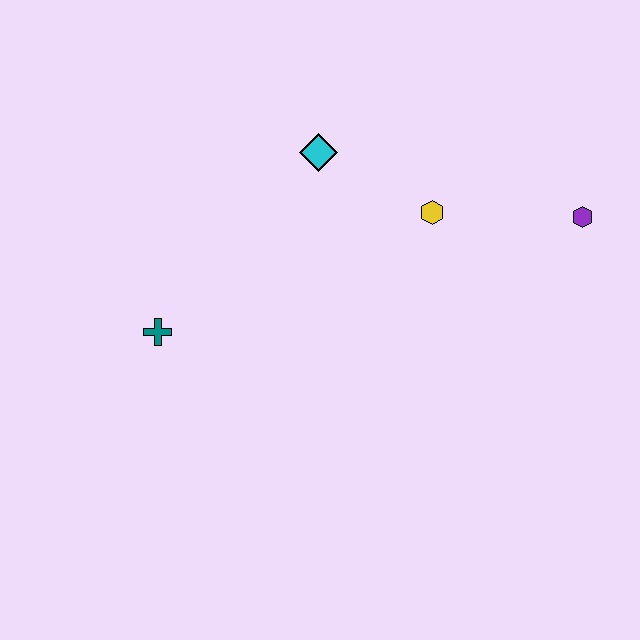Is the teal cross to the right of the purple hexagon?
No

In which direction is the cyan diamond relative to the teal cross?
The cyan diamond is above the teal cross.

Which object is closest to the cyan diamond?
The yellow hexagon is closest to the cyan diamond.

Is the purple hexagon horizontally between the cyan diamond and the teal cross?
No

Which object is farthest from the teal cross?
The purple hexagon is farthest from the teal cross.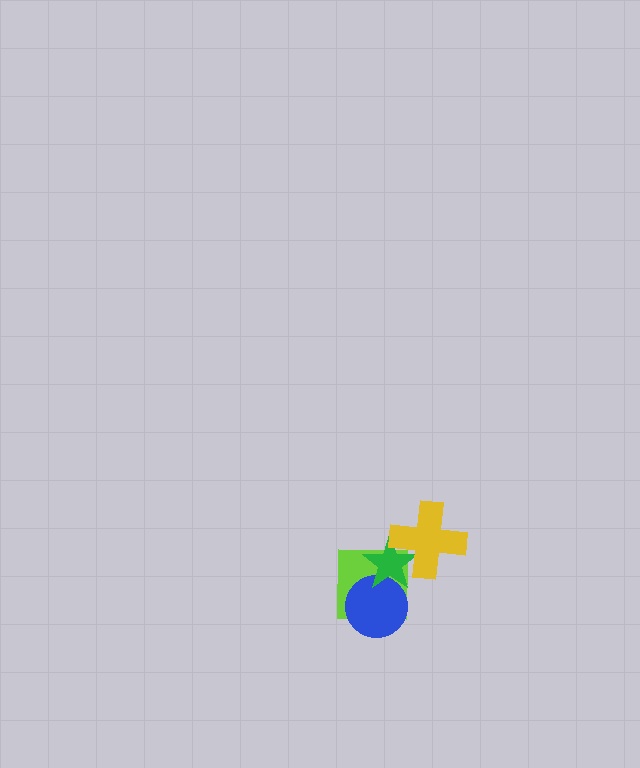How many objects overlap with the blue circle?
2 objects overlap with the blue circle.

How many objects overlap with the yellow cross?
2 objects overlap with the yellow cross.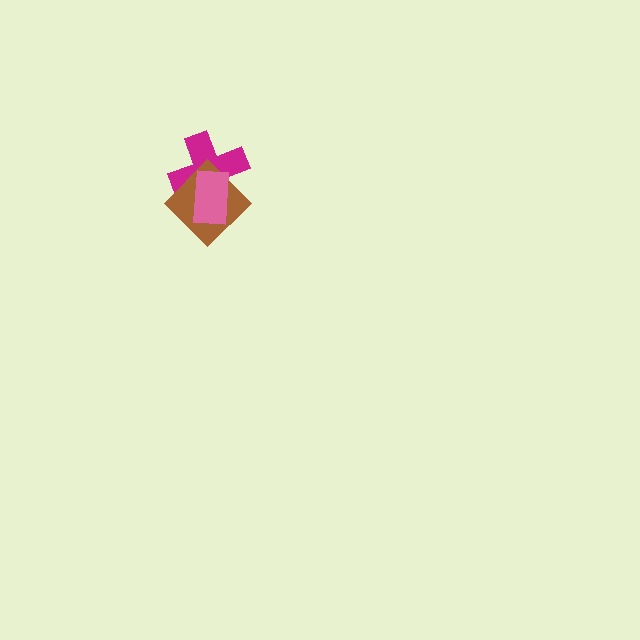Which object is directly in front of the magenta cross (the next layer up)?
The brown diamond is directly in front of the magenta cross.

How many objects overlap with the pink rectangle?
2 objects overlap with the pink rectangle.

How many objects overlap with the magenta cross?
2 objects overlap with the magenta cross.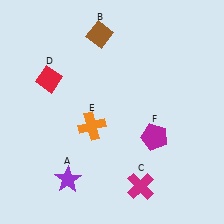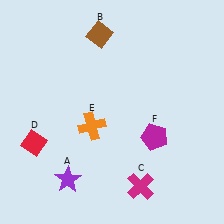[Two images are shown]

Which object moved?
The red diamond (D) moved down.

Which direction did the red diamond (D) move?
The red diamond (D) moved down.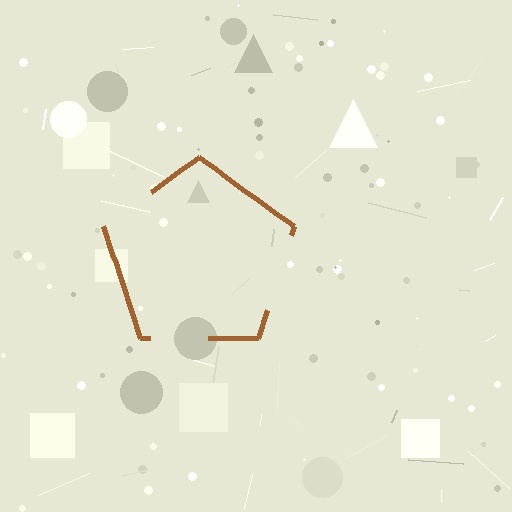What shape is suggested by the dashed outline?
The dashed outline suggests a pentagon.